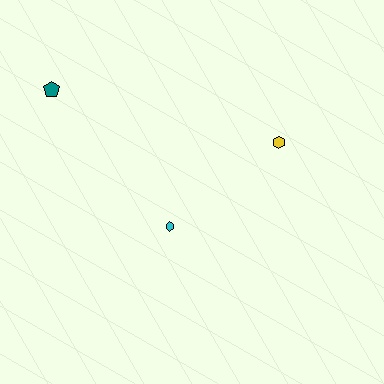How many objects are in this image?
There are 3 objects.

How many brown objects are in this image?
There are no brown objects.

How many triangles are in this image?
There are no triangles.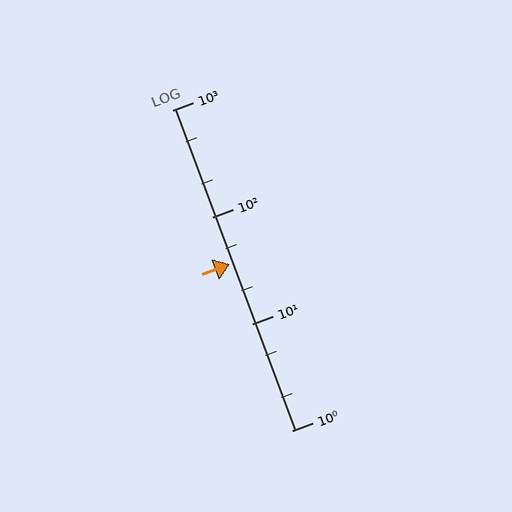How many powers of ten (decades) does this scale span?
The scale spans 3 decades, from 1 to 1000.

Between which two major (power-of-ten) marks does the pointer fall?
The pointer is between 10 and 100.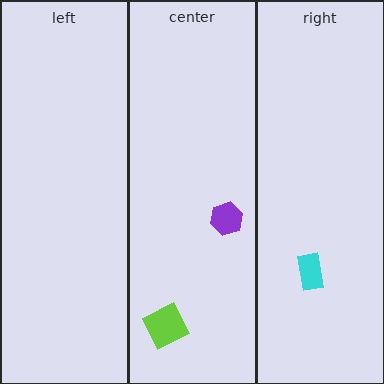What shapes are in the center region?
The lime square, the purple hexagon.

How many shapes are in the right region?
1.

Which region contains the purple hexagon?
The center region.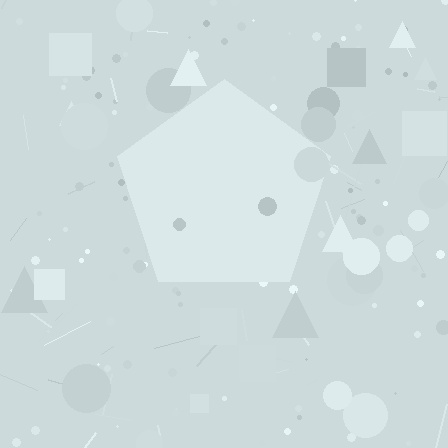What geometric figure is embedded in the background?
A pentagon is embedded in the background.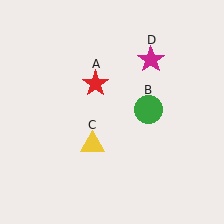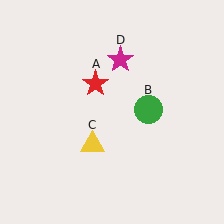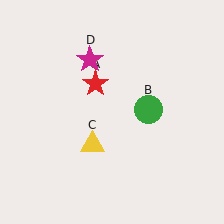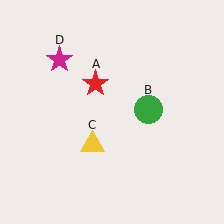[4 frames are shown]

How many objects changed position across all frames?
1 object changed position: magenta star (object D).